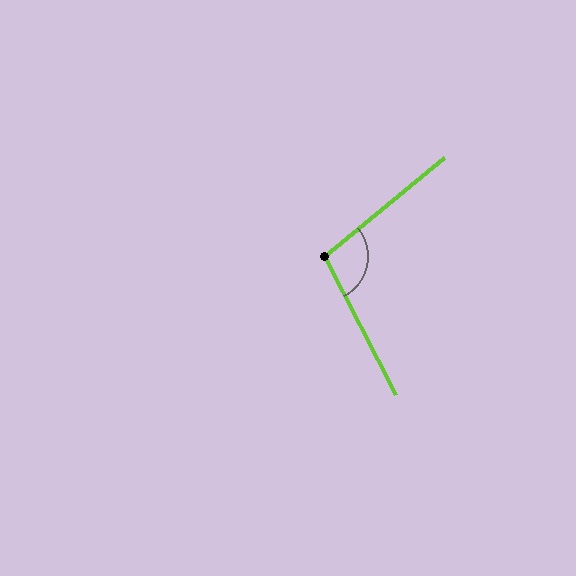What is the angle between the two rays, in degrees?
Approximately 102 degrees.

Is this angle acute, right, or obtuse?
It is obtuse.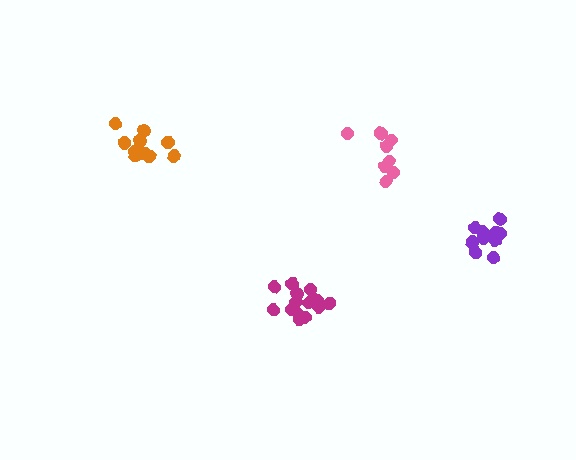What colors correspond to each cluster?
The clusters are colored: purple, pink, orange, magenta.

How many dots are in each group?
Group 1: 11 dots, Group 2: 9 dots, Group 3: 11 dots, Group 4: 14 dots (45 total).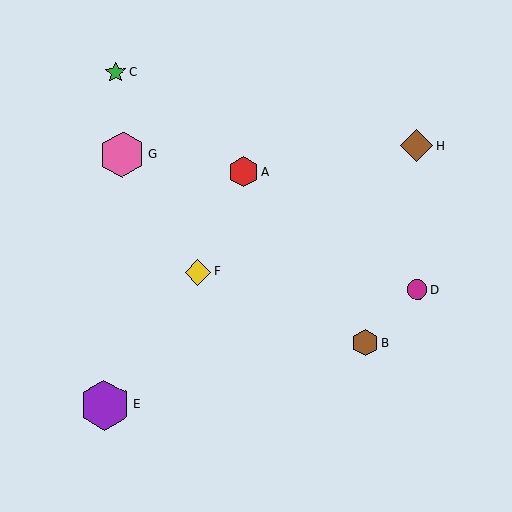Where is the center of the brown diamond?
The center of the brown diamond is at (416, 146).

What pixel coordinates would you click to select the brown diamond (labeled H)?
Click at (416, 146) to select the brown diamond H.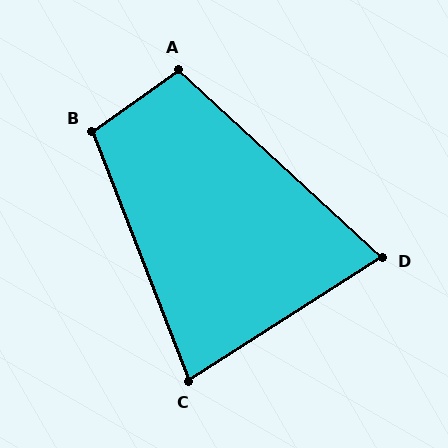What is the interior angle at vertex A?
Approximately 101 degrees (obtuse).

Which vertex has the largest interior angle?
B, at approximately 105 degrees.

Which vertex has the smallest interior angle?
D, at approximately 75 degrees.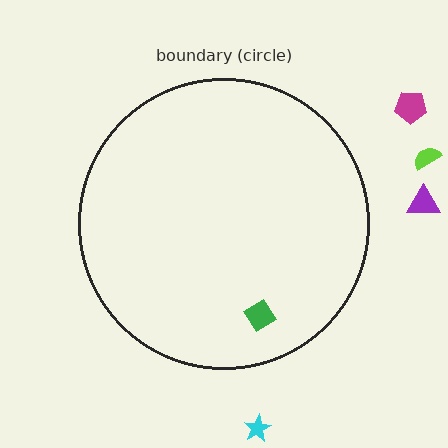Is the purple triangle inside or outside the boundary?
Outside.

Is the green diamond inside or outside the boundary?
Inside.